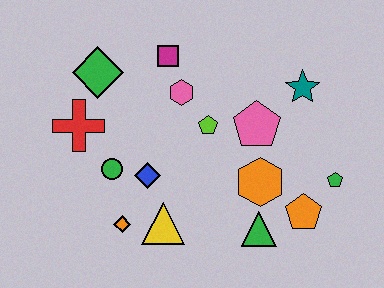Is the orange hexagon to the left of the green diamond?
No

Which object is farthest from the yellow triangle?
The teal star is farthest from the yellow triangle.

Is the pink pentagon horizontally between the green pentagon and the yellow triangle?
Yes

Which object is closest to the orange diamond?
The yellow triangle is closest to the orange diamond.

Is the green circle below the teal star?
Yes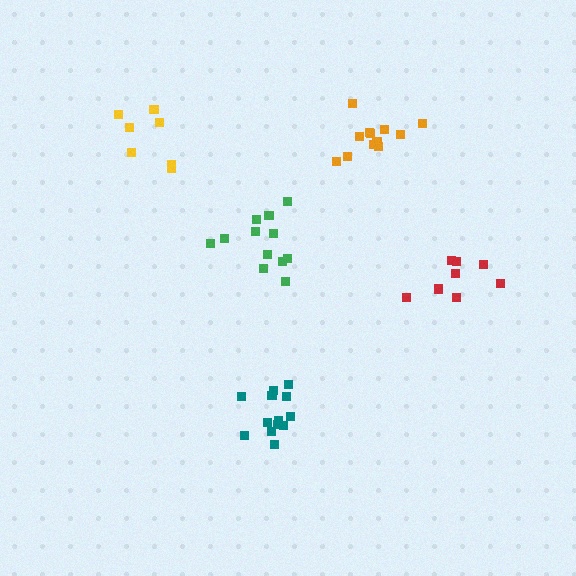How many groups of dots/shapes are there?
There are 5 groups.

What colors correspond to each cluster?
The clusters are colored: teal, orange, yellow, red, green.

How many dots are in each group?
Group 1: 13 dots, Group 2: 12 dots, Group 3: 7 dots, Group 4: 8 dots, Group 5: 12 dots (52 total).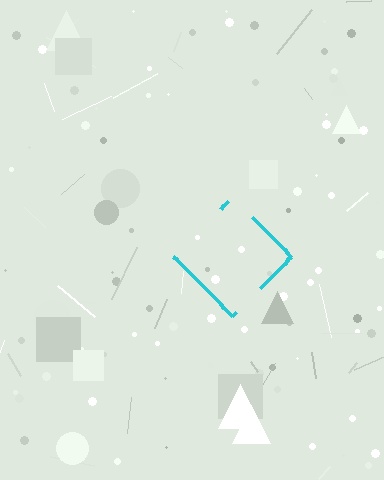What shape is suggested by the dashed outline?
The dashed outline suggests a diamond.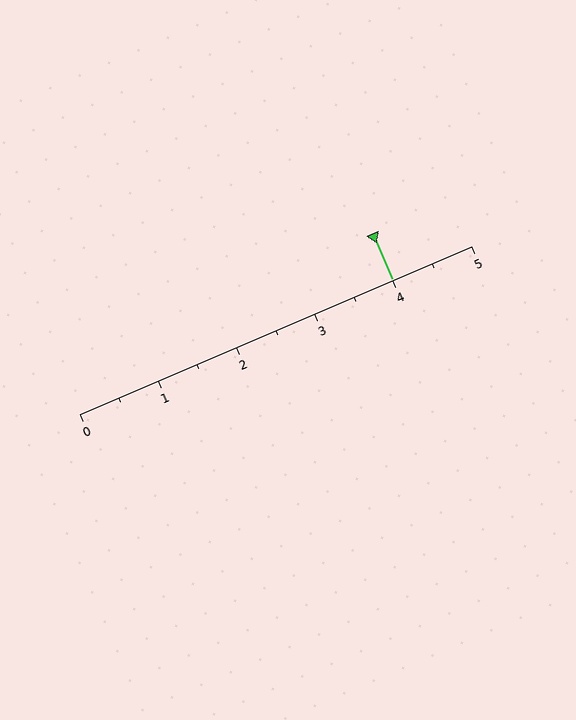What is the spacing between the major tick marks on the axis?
The major ticks are spaced 1 apart.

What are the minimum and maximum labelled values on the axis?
The axis runs from 0 to 5.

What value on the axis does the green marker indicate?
The marker indicates approximately 4.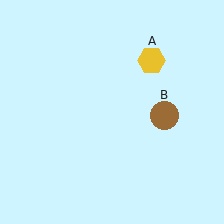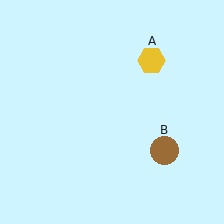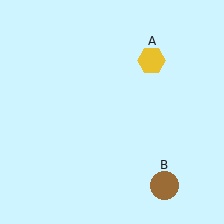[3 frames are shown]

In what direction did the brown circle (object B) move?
The brown circle (object B) moved down.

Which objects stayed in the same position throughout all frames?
Yellow hexagon (object A) remained stationary.